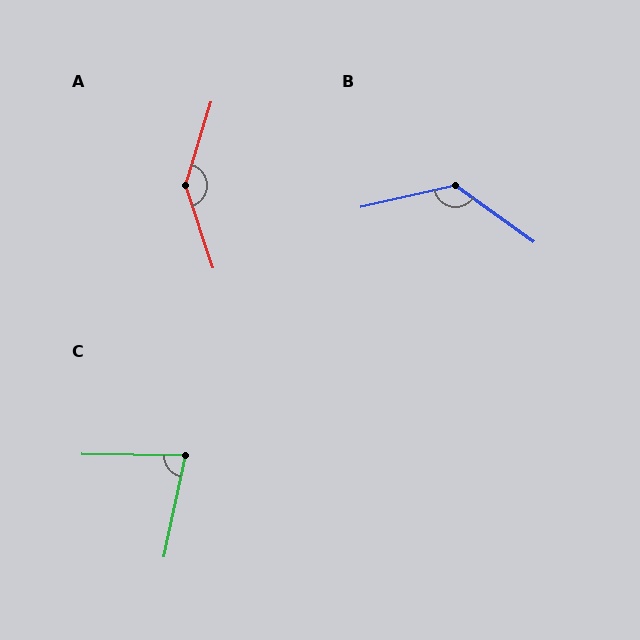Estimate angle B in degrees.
Approximately 132 degrees.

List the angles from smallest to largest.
C (79°), B (132°), A (144°).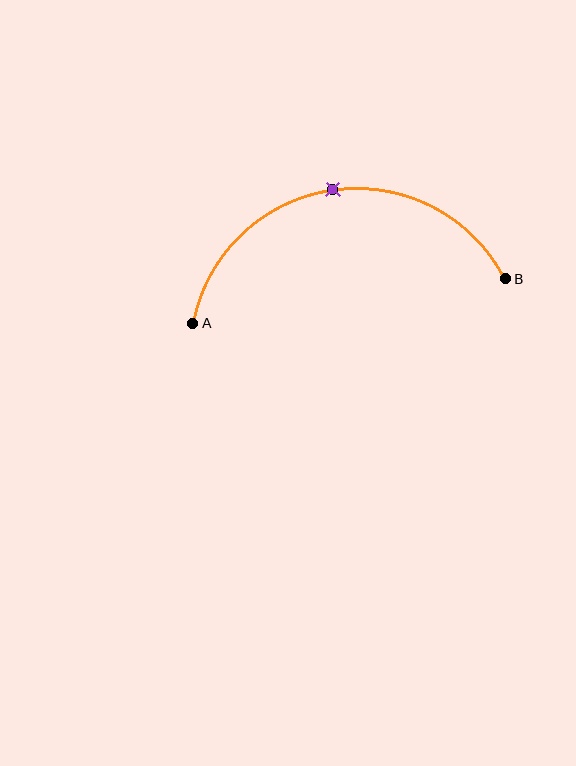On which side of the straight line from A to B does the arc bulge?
The arc bulges above the straight line connecting A and B.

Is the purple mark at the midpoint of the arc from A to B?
Yes. The purple mark lies on the arc at equal arc-length from both A and B — it is the arc midpoint.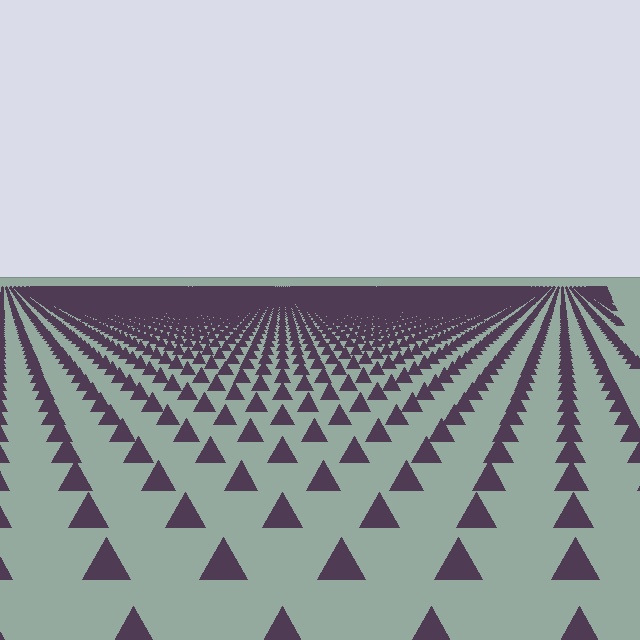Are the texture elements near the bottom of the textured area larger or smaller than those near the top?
Larger. Near the bottom, elements are closer to the viewer and appear at a bigger on-screen size.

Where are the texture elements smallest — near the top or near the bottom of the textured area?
Near the top.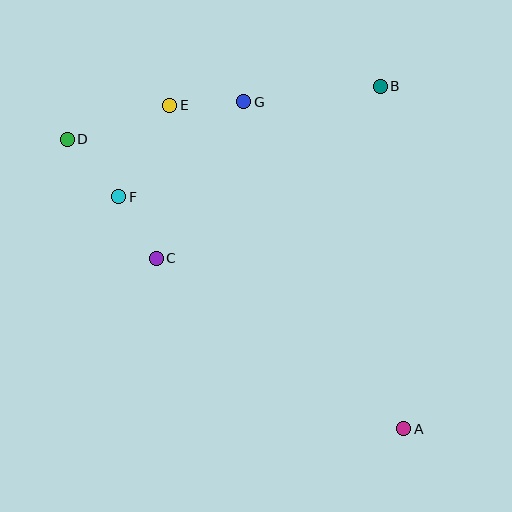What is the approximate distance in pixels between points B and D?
The distance between B and D is approximately 317 pixels.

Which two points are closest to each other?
Points C and F are closest to each other.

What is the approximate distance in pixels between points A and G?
The distance between A and G is approximately 364 pixels.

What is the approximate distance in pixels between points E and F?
The distance between E and F is approximately 105 pixels.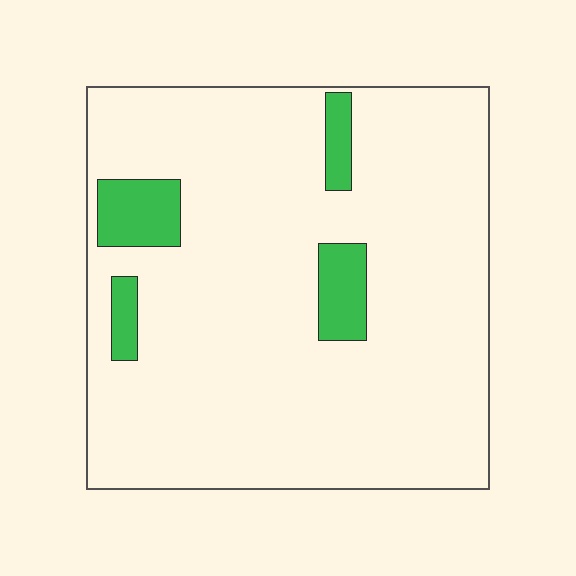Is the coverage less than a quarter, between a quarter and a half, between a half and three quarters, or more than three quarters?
Less than a quarter.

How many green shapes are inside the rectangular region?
4.